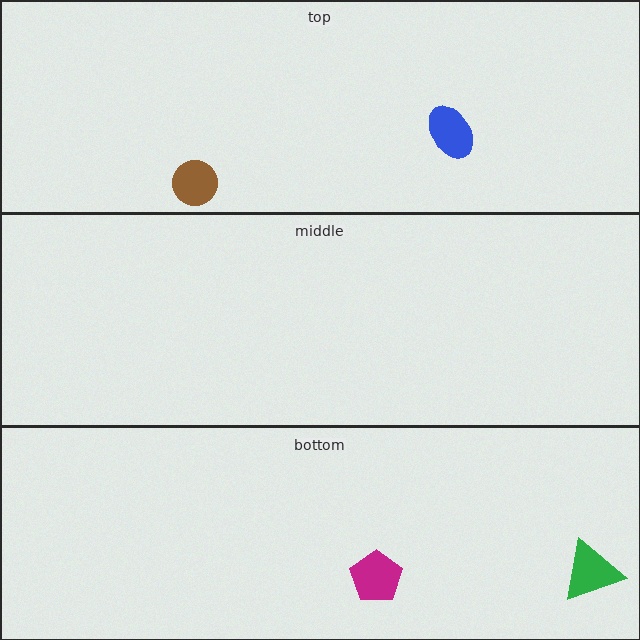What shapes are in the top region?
The brown circle, the blue ellipse.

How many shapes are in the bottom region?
2.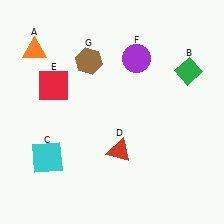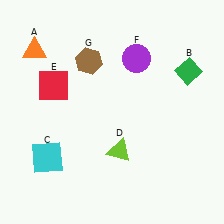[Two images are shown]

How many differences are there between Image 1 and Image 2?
There is 1 difference between the two images.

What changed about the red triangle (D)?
In Image 1, D is red. In Image 2, it changed to lime.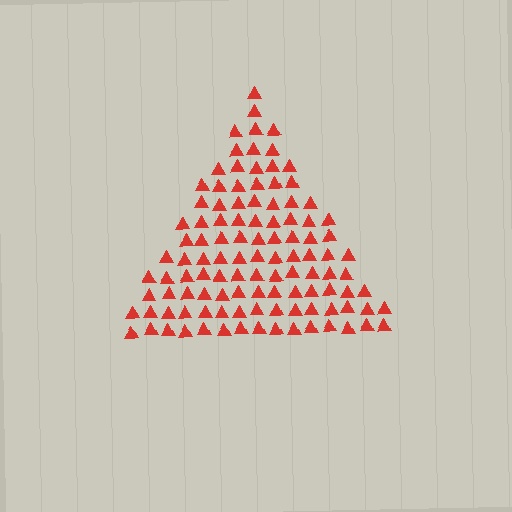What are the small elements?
The small elements are triangles.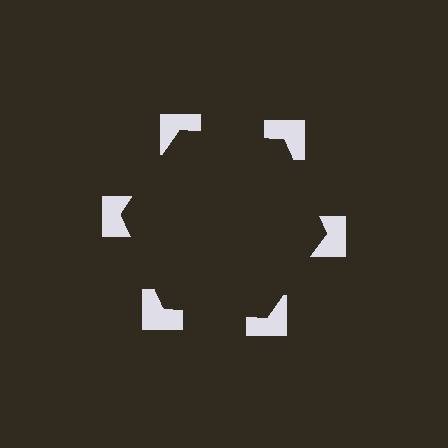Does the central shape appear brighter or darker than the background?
It typically appears slightly darker than the background, even though no actual brightness change is drawn.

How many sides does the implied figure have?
6 sides.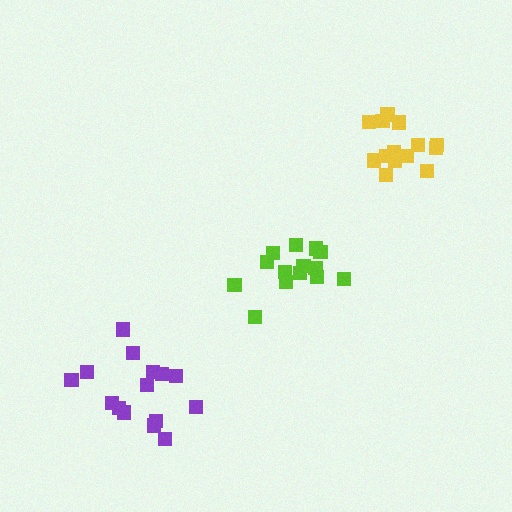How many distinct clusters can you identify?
There are 3 distinct clusters.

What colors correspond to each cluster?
The clusters are colored: lime, purple, yellow.